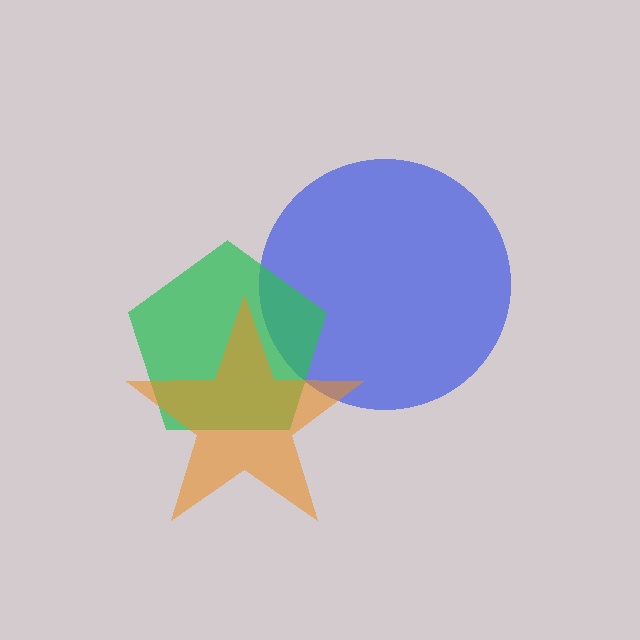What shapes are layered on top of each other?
The layered shapes are: a blue circle, a green pentagon, an orange star.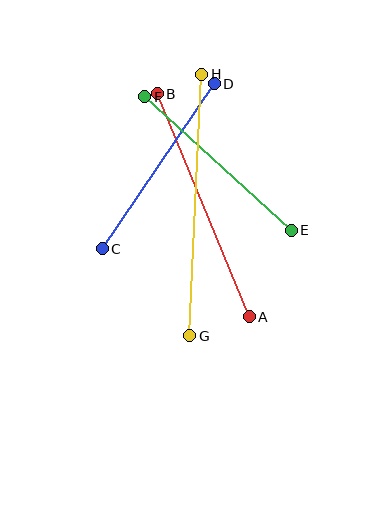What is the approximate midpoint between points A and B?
The midpoint is at approximately (203, 205) pixels.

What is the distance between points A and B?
The distance is approximately 242 pixels.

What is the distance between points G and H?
The distance is approximately 262 pixels.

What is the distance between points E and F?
The distance is approximately 198 pixels.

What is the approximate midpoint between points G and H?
The midpoint is at approximately (196, 205) pixels.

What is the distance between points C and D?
The distance is approximately 200 pixels.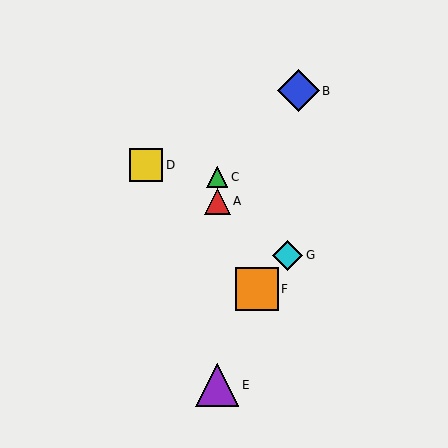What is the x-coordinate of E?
Object E is at x≈217.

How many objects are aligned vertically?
3 objects (A, C, E) are aligned vertically.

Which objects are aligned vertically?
Objects A, C, E are aligned vertically.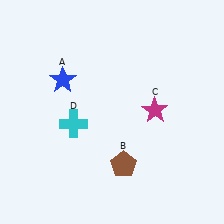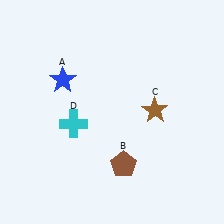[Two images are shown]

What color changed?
The star (C) changed from magenta in Image 1 to brown in Image 2.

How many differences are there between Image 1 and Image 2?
There is 1 difference between the two images.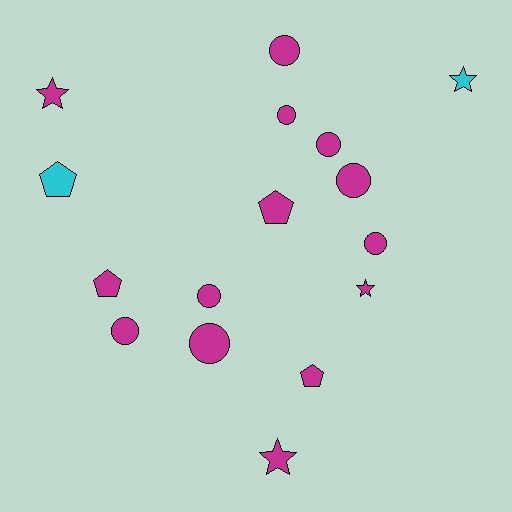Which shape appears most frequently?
Circle, with 8 objects.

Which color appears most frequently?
Magenta, with 14 objects.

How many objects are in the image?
There are 16 objects.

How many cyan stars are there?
There is 1 cyan star.